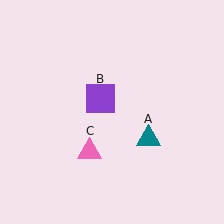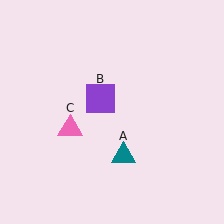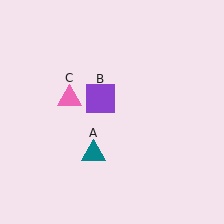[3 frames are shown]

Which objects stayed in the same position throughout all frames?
Purple square (object B) remained stationary.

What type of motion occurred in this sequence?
The teal triangle (object A), pink triangle (object C) rotated clockwise around the center of the scene.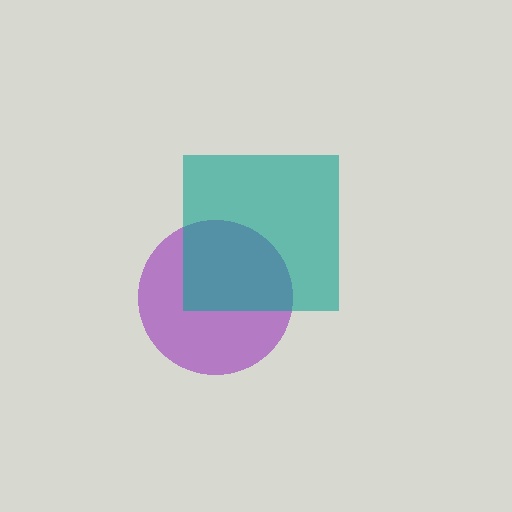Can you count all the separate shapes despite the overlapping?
Yes, there are 2 separate shapes.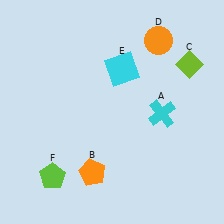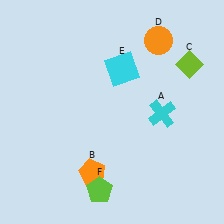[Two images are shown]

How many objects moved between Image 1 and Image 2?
1 object moved between the two images.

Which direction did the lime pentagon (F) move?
The lime pentagon (F) moved right.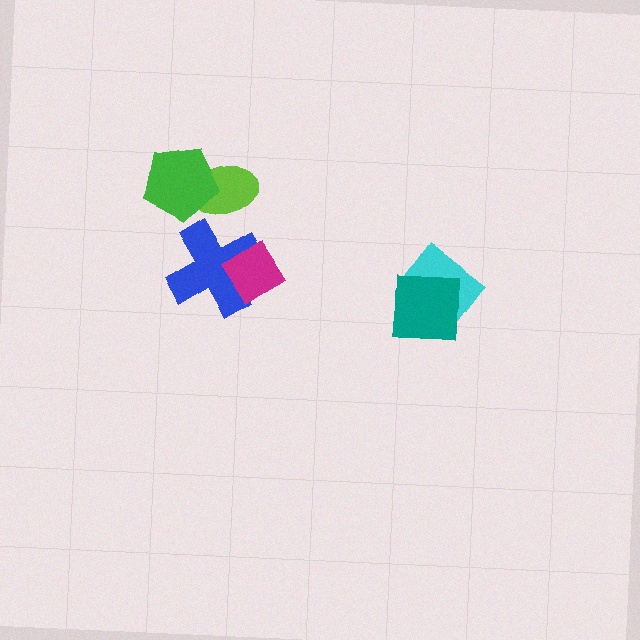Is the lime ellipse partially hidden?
Yes, it is partially covered by another shape.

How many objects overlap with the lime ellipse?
1 object overlaps with the lime ellipse.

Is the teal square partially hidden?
No, no other shape covers it.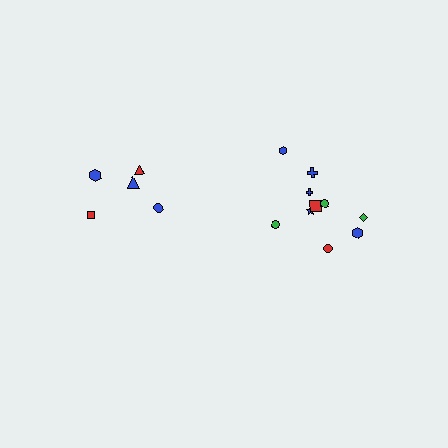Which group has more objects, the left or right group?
The right group.